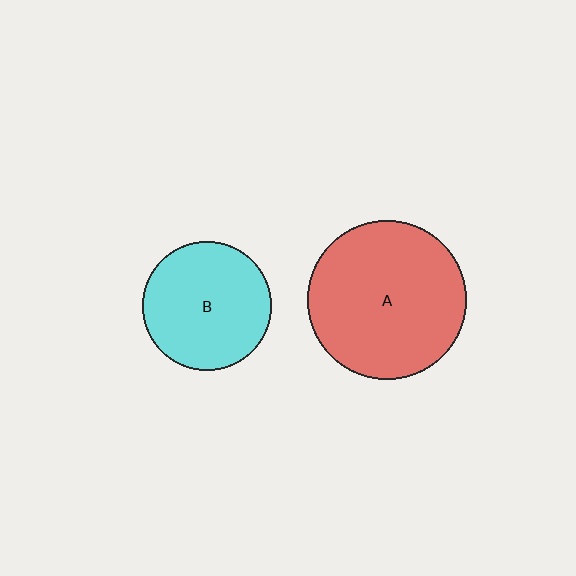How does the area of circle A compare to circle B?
Approximately 1.5 times.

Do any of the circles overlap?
No, none of the circles overlap.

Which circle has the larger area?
Circle A (red).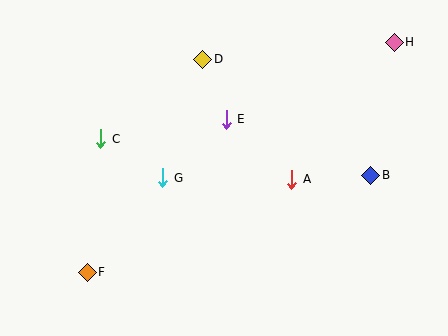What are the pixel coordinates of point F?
Point F is at (87, 272).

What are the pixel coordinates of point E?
Point E is at (226, 119).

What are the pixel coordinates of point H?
Point H is at (394, 42).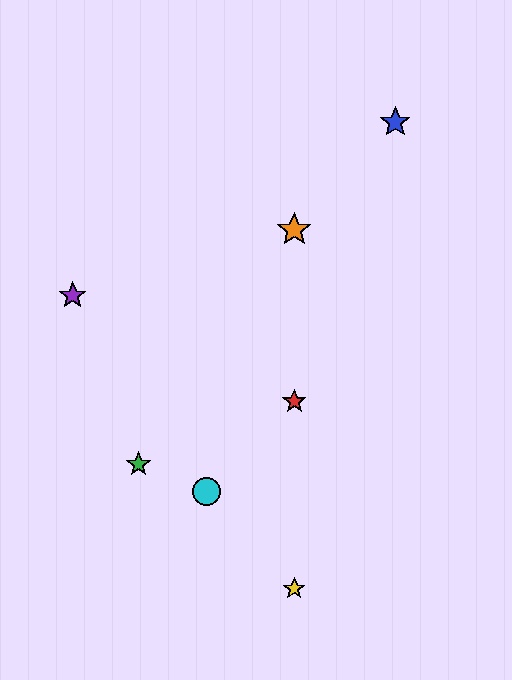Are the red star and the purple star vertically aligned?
No, the red star is at x≈294 and the purple star is at x≈73.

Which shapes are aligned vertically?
The red star, the yellow star, the orange star are aligned vertically.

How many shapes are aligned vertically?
3 shapes (the red star, the yellow star, the orange star) are aligned vertically.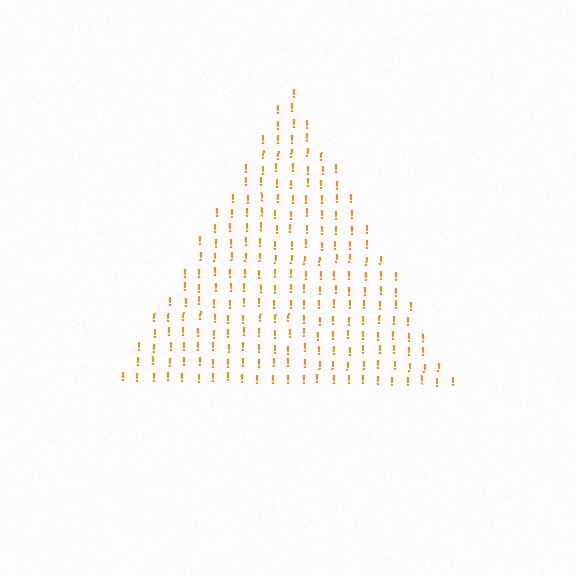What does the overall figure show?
The overall figure shows a triangle.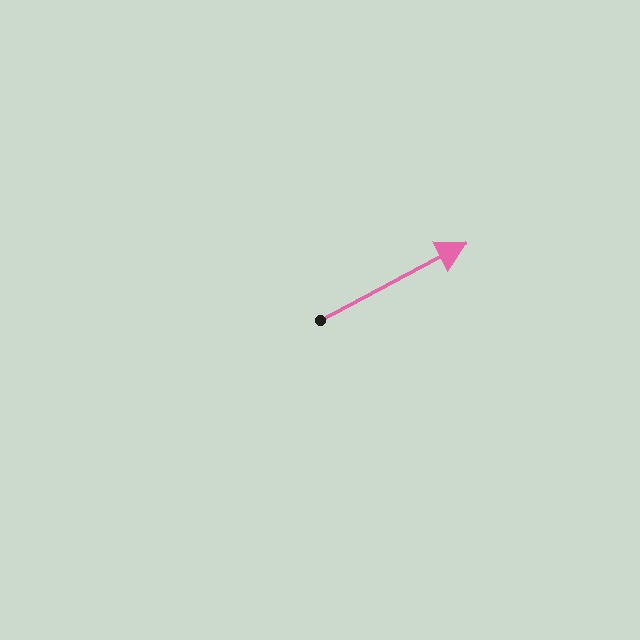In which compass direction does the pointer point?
Northeast.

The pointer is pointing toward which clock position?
Roughly 2 o'clock.